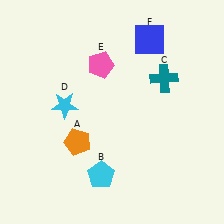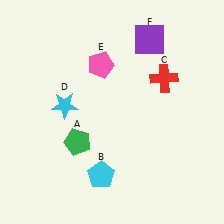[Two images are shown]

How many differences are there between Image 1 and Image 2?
There are 3 differences between the two images.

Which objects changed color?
A changed from orange to green. C changed from teal to red. F changed from blue to purple.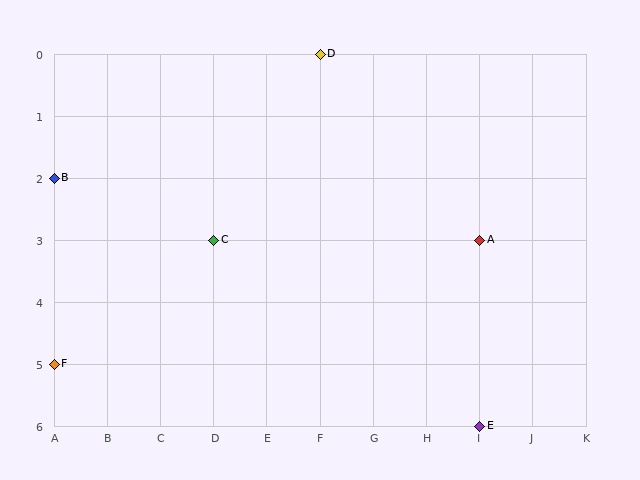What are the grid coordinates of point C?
Point C is at grid coordinates (D, 3).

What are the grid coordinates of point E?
Point E is at grid coordinates (I, 6).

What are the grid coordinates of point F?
Point F is at grid coordinates (A, 5).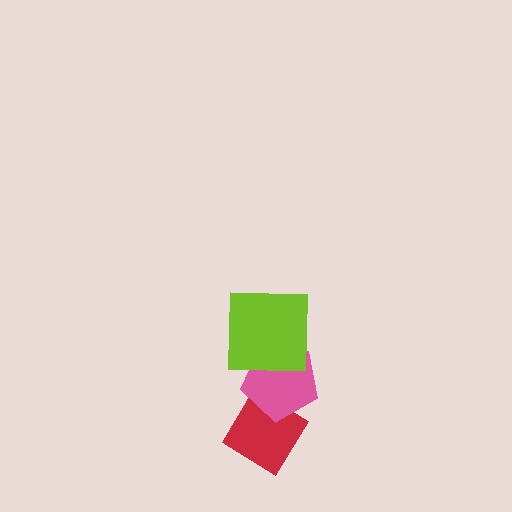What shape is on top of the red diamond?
The pink pentagon is on top of the red diamond.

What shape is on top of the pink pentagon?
The lime square is on top of the pink pentagon.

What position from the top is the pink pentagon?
The pink pentagon is 2nd from the top.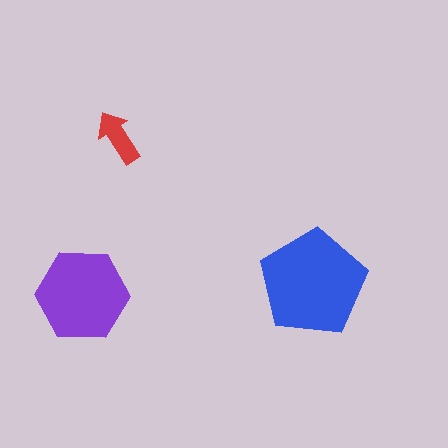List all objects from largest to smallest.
The blue pentagon, the purple hexagon, the red arrow.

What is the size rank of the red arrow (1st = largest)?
3rd.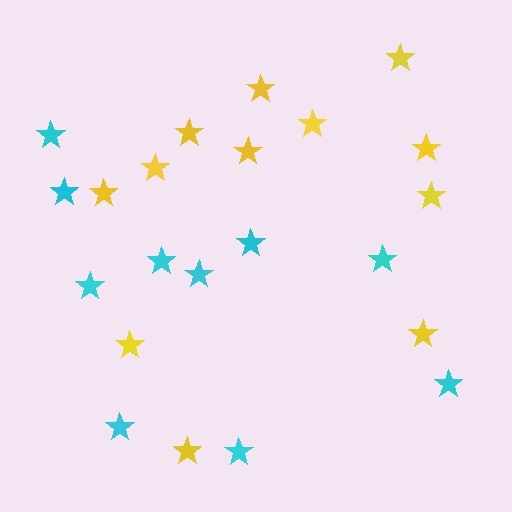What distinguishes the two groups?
There are 2 groups: one group of cyan stars (10) and one group of yellow stars (12).